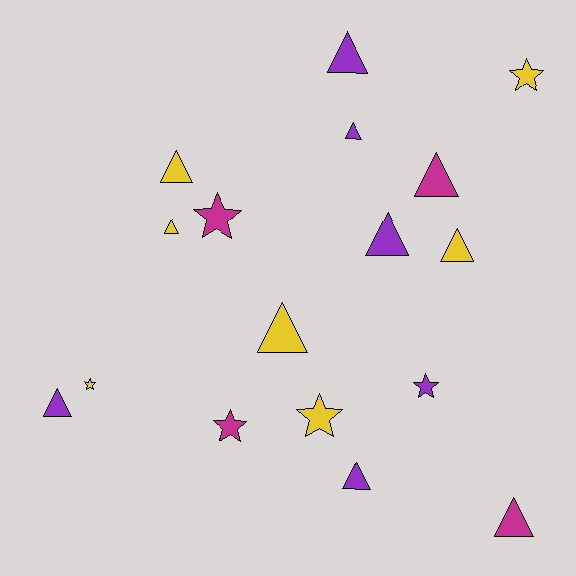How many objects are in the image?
There are 17 objects.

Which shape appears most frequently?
Triangle, with 11 objects.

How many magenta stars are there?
There are 2 magenta stars.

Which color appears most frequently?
Yellow, with 7 objects.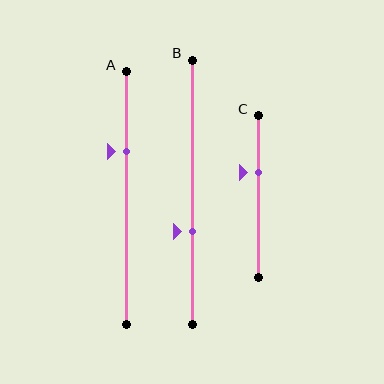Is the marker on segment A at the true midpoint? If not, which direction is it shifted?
No, the marker on segment A is shifted upward by about 18% of the segment length.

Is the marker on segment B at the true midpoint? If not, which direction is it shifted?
No, the marker on segment B is shifted downward by about 15% of the segment length.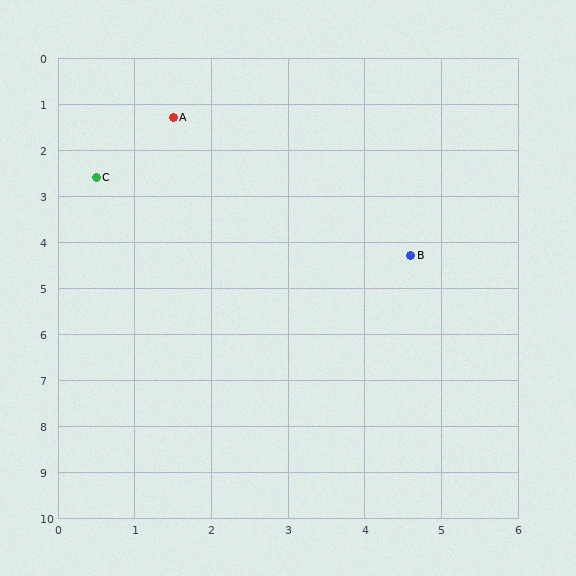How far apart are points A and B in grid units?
Points A and B are about 4.3 grid units apart.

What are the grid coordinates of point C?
Point C is at approximately (0.5, 2.6).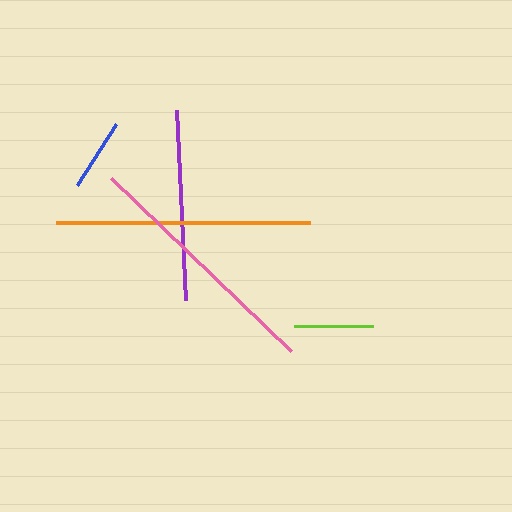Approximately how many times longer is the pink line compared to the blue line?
The pink line is approximately 3.4 times the length of the blue line.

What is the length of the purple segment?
The purple segment is approximately 189 pixels long.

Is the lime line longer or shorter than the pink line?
The pink line is longer than the lime line.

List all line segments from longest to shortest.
From longest to shortest: orange, pink, purple, lime, blue.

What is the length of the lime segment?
The lime segment is approximately 80 pixels long.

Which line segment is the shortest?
The blue line is the shortest at approximately 73 pixels.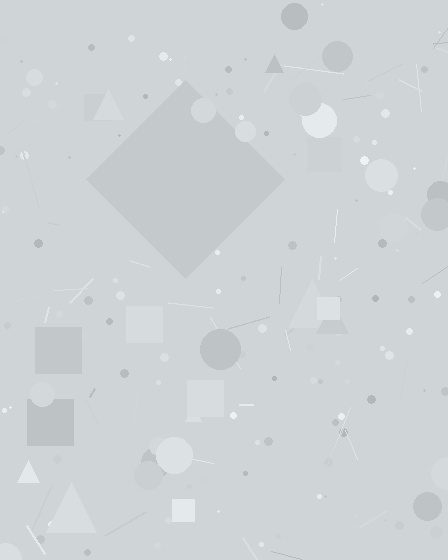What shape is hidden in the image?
A diamond is hidden in the image.